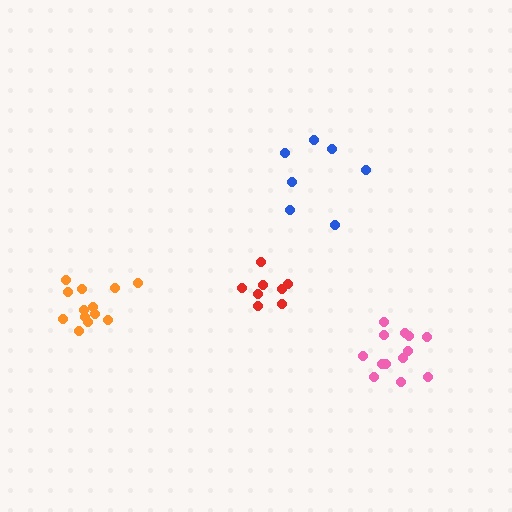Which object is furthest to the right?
The pink cluster is rightmost.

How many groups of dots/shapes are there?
There are 4 groups.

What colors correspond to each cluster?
The clusters are colored: red, pink, orange, blue.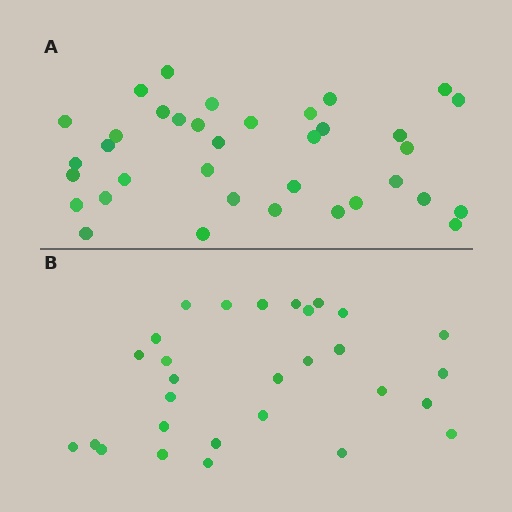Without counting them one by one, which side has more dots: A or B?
Region A (the top region) has more dots.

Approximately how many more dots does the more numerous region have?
Region A has roughly 8 or so more dots than region B.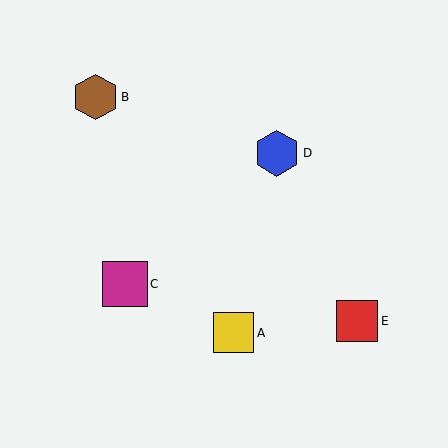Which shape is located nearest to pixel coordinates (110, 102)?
The brown hexagon (labeled B) at (96, 97) is nearest to that location.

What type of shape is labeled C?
Shape C is a magenta square.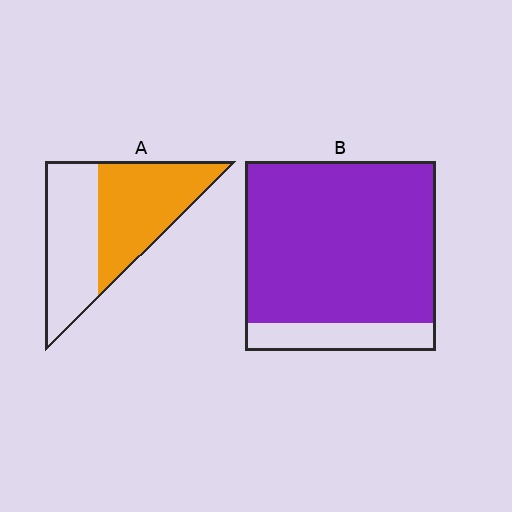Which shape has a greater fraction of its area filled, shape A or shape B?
Shape B.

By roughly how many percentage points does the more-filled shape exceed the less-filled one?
By roughly 35 percentage points (B over A).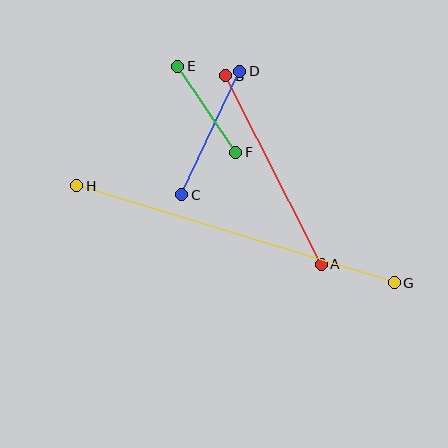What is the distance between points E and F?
The distance is approximately 104 pixels.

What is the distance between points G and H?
The distance is approximately 332 pixels.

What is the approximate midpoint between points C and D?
The midpoint is at approximately (211, 133) pixels.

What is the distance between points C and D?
The distance is approximately 137 pixels.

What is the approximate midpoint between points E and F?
The midpoint is at approximately (207, 109) pixels.